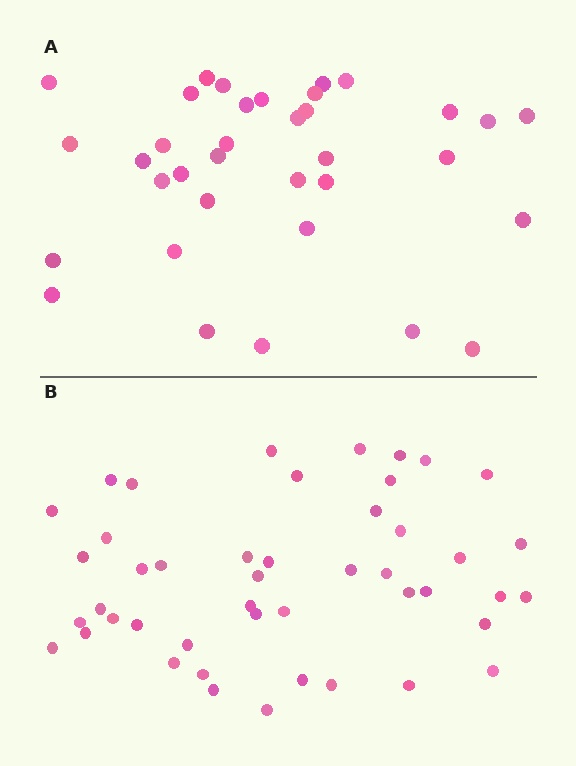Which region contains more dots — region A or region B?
Region B (the bottom region) has more dots.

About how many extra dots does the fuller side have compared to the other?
Region B has roughly 12 or so more dots than region A.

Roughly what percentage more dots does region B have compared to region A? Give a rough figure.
About 30% more.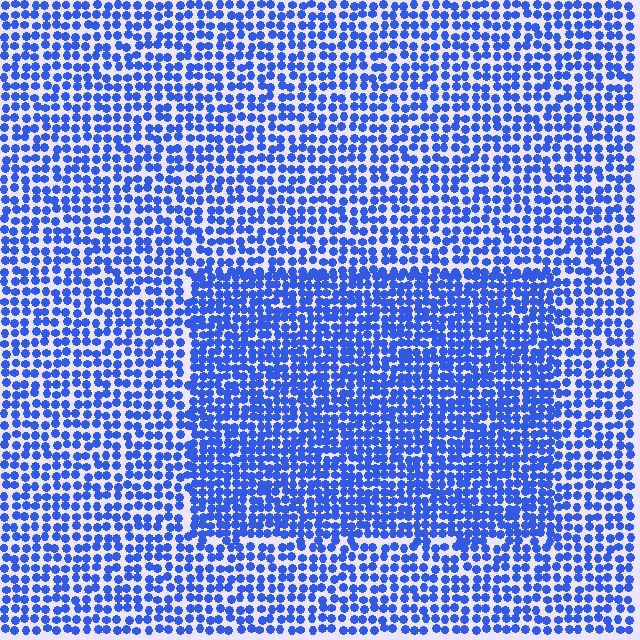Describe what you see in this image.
The image contains small blue elements arranged at two different densities. A rectangle-shaped region is visible where the elements are more densely packed than the surrounding area.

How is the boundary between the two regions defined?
The boundary is defined by a change in element density (approximately 1.5x ratio). All elements are the same color, size, and shape.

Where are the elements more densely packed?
The elements are more densely packed inside the rectangle boundary.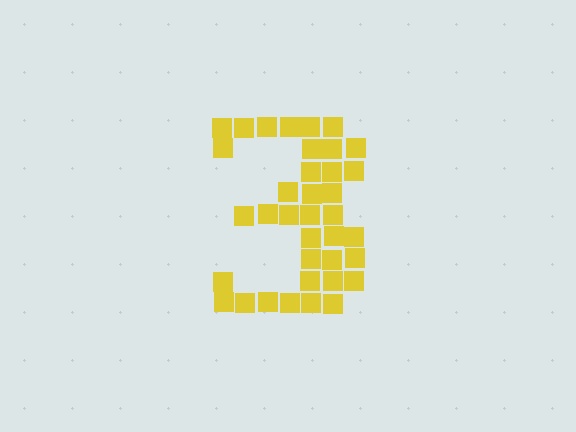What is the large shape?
The large shape is the digit 3.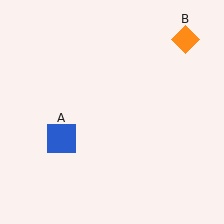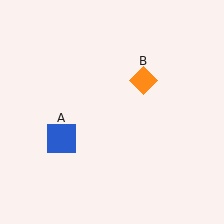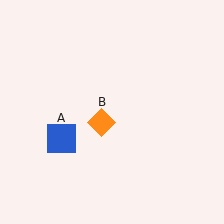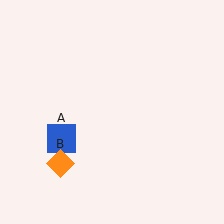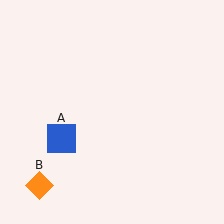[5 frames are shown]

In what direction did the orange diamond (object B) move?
The orange diamond (object B) moved down and to the left.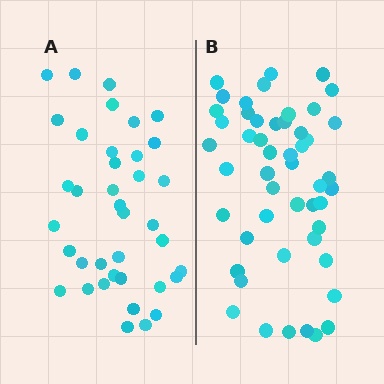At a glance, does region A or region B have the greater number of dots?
Region B (the right region) has more dots.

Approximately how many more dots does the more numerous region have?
Region B has roughly 12 or so more dots than region A.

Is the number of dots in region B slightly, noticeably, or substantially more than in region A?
Region B has noticeably more, but not dramatically so. The ratio is roughly 1.3 to 1.